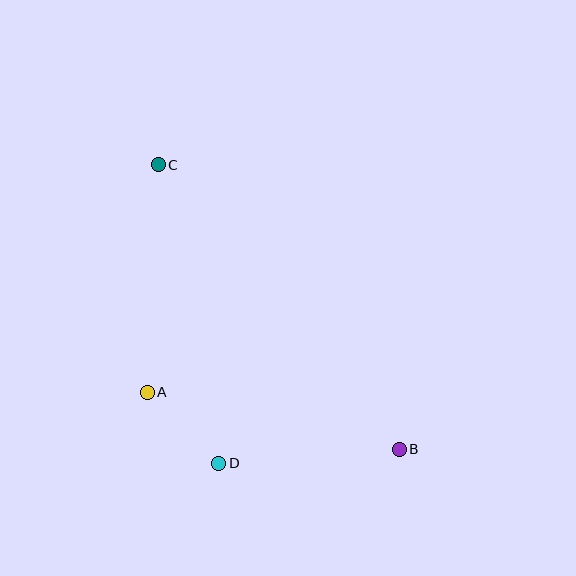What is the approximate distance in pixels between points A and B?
The distance between A and B is approximately 258 pixels.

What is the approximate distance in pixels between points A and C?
The distance between A and C is approximately 228 pixels.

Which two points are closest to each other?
Points A and D are closest to each other.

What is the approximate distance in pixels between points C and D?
The distance between C and D is approximately 305 pixels.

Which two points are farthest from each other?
Points B and C are farthest from each other.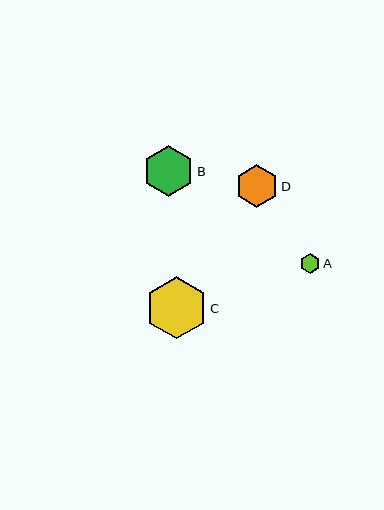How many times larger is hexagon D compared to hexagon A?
Hexagon D is approximately 2.1 times the size of hexagon A.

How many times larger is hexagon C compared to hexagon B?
Hexagon C is approximately 1.2 times the size of hexagon B.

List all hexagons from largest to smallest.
From largest to smallest: C, B, D, A.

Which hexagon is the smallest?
Hexagon A is the smallest with a size of approximately 20 pixels.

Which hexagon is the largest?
Hexagon C is the largest with a size of approximately 62 pixels.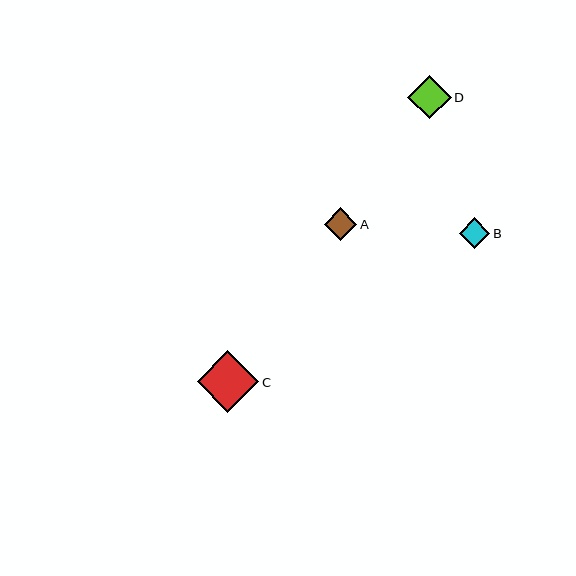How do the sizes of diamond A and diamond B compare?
Diamond A and diamond B are approximately the same size.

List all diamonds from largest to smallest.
From largest to smallest: C, D, A, B.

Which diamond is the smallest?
Diamond B is the smallest with a size of approximately 31 pixels.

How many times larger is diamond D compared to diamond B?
Diamond D is approximately 1.4 times the size of diamond B.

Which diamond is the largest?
Diamond C is the largest with a size of approximately 61 pixels.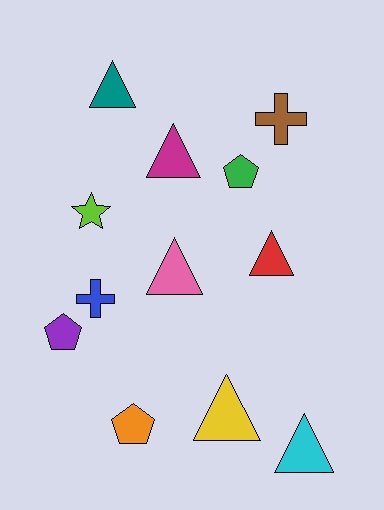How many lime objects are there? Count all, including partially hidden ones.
There is 1 lime object.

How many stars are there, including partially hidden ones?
There is 1 star.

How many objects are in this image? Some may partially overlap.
There are 12 objects.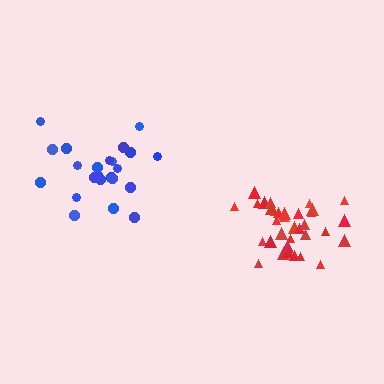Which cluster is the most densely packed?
Red.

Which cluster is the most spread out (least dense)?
Blue.